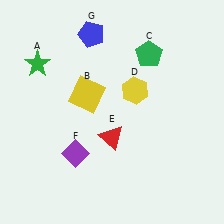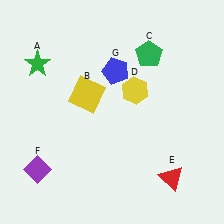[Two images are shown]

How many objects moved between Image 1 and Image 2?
3 objects moved between the two images.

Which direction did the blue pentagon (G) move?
The blue pentagon (G) moved down.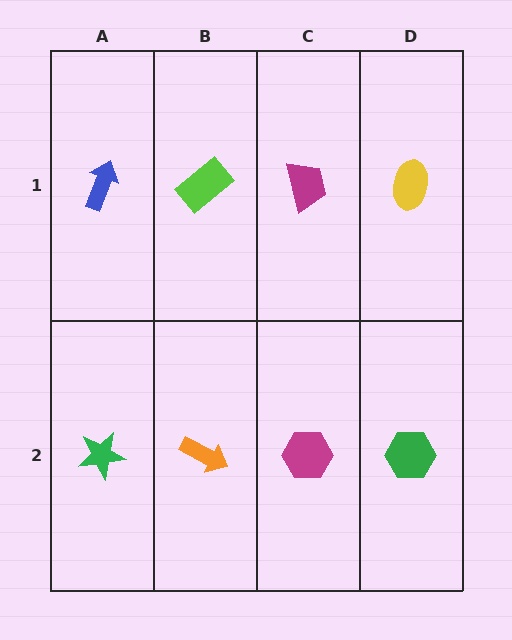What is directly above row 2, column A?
A blue arrow.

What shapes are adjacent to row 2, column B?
A lime rectangle (row 1, column B), a green star (row 2, column A), a magenta hexagon (row 2, column C).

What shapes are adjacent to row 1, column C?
A magenta hexagon (row 2, column C), a lime rectangle (row 1, column B), a yellow ellipse (row 1, column D).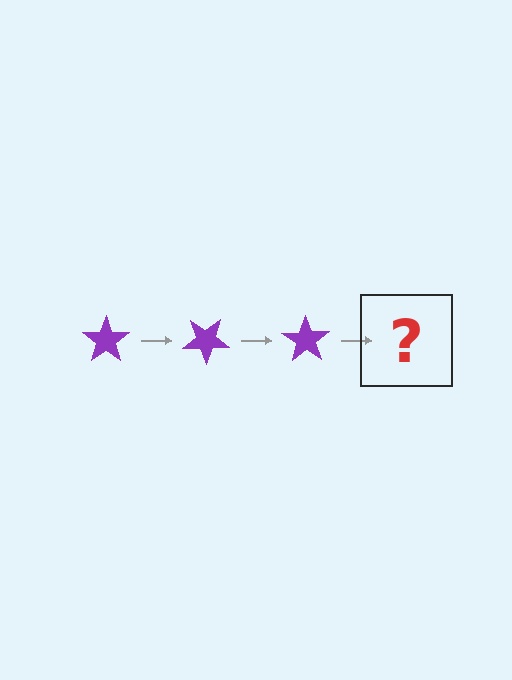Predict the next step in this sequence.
The next step is a purple star rotated 105 degrees.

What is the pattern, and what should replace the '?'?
The pattern is that the star rotates 35 degrees each step. The '?' should be a purple star rotated 105 degrees.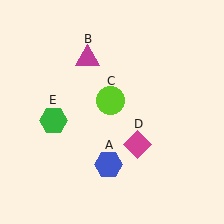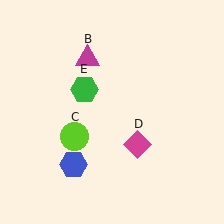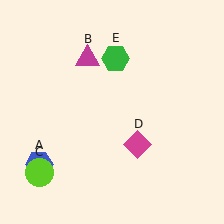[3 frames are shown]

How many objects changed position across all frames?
3 objects changed position: blue hexagon (object A), lime circle (object C), green hexagon (object E).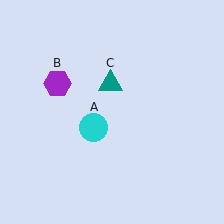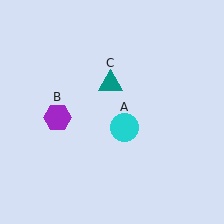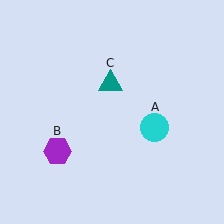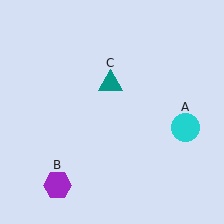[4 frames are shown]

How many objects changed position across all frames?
2 objects changed position: cyan circle (object A), purple hexagon (object B).